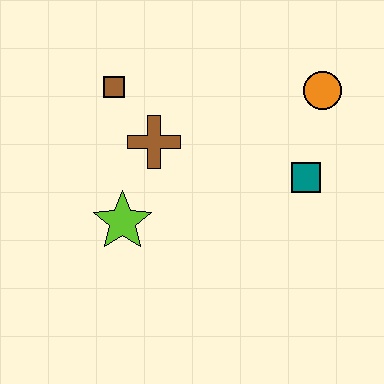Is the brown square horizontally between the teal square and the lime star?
No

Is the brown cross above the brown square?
No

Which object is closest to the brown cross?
The brown square is closest to the brown cross.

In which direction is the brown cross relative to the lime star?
The brown cross is above the lime star.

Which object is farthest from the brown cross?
The orange circle is farthest from the brown cross.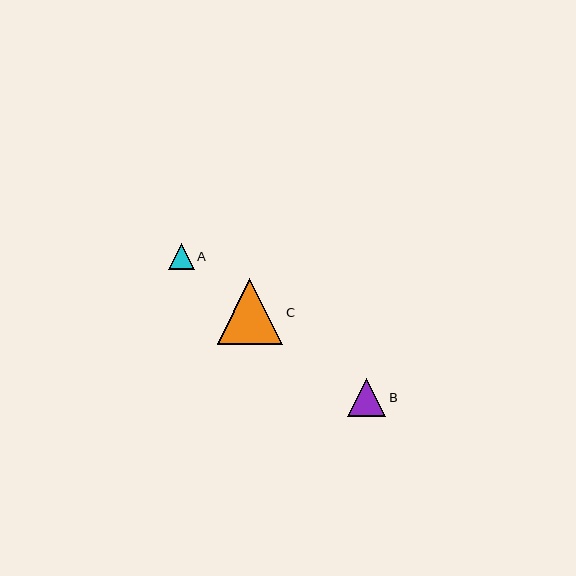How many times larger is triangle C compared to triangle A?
Triangle C is approximately 2.5 times the size of triangle A.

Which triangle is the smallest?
Triangle A is the smallest with a size of approximately 26 pixels.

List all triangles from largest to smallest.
From largest to smallest: C, B, A.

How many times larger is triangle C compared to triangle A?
Triangle C is approximately 2.5 times the size of triangle A.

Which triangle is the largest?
Triangle C is the largest with a size of approximately 66 pixels.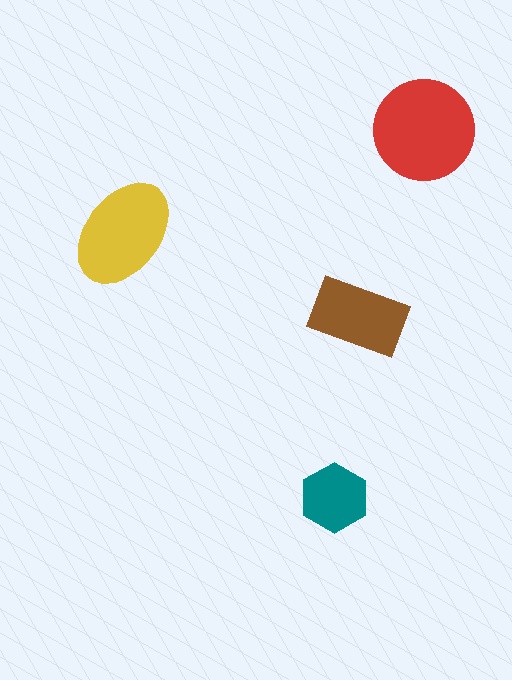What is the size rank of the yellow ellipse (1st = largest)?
2nd.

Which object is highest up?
The red circle is topmost.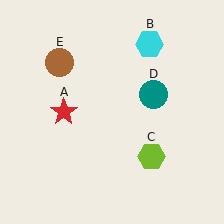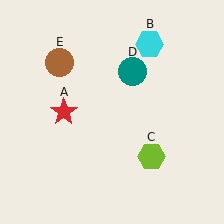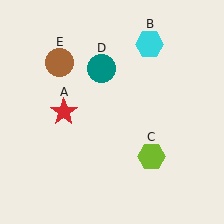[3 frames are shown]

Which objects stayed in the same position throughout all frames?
Red star (object A) and cyan hexagon (object B) and lime hexagon (object C) and brown circle (object E) remained stationary.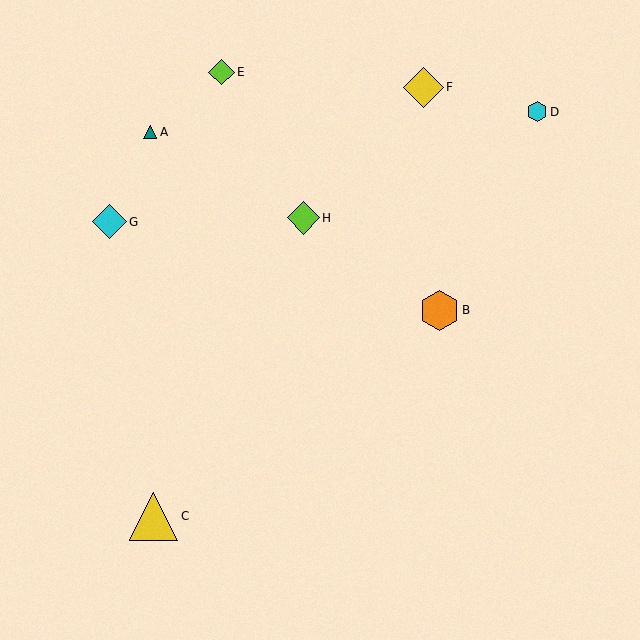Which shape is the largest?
The yellow triangle (labeled C) is the largest.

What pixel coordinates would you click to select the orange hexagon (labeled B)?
Click at (440, 311) to select the orange hexagon B.